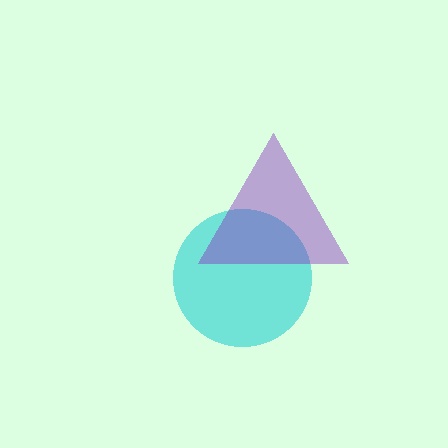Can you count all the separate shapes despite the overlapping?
Yes, there are 2 separate shapes.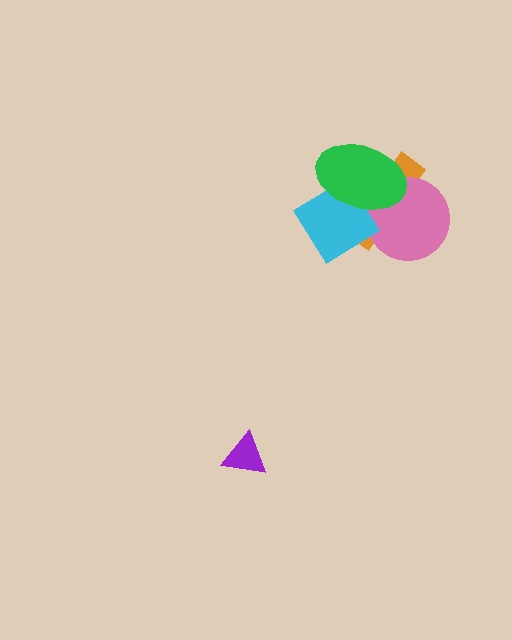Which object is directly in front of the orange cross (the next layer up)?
The pink circle is directly in front of the orange cross.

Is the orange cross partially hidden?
Yes, it is partially covered by another shape.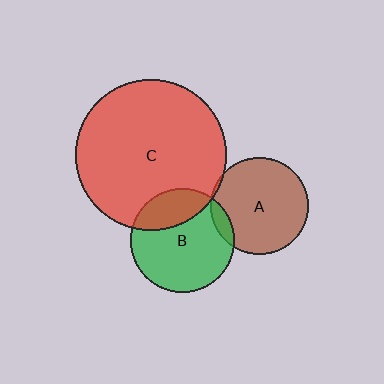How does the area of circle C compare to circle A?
Approximately 2.4 times.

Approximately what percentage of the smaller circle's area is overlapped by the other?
Approximately 10%.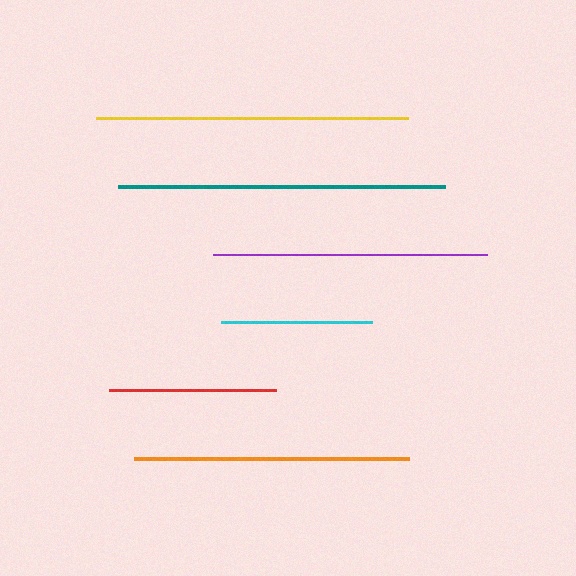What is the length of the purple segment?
The purple segment is approximately 274 pixels long.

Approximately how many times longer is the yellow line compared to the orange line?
The yellow line is approximately 1.1 times the length of the orange line.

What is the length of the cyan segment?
The cyan segment is approximately 150 pixels long.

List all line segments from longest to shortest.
From longest to shortest: teal, yellow, orange, purple, red, cyan.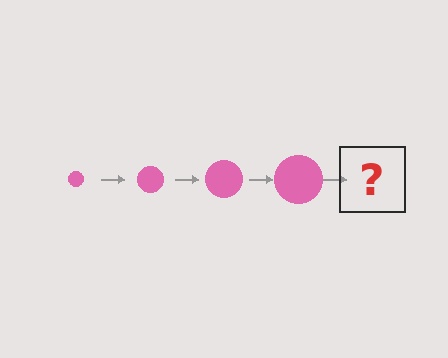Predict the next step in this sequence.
The next step is a pink circle, larger than the previous one.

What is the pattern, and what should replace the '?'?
The pattern is that the circle gets progressively larger each step. The '?' should be a pink circle, larger than the previous one.